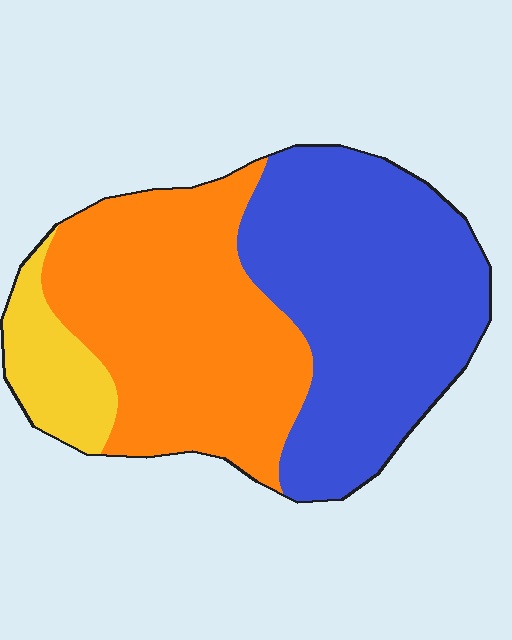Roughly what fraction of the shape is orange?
Orange covers around 45% of the shape.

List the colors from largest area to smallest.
From largest to smallest: blue, orange, yellow.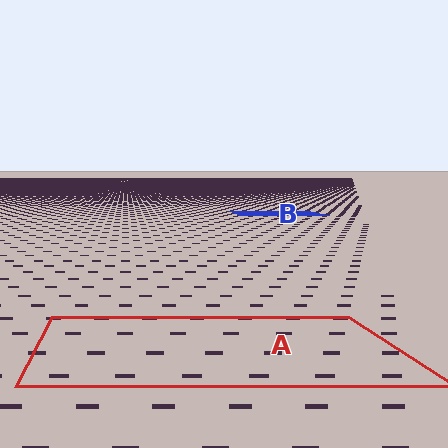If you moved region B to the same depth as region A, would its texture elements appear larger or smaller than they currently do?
They would appear larger. At a closer depth, the same texture elements are projected at a bigger on-screen size.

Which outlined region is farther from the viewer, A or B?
Region B is farther from the viewer — the texture elements inside it appear smaller and more densely packed.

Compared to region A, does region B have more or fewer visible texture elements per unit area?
Region B has more texture elements per unit area — they are packed more densely because it is farther away.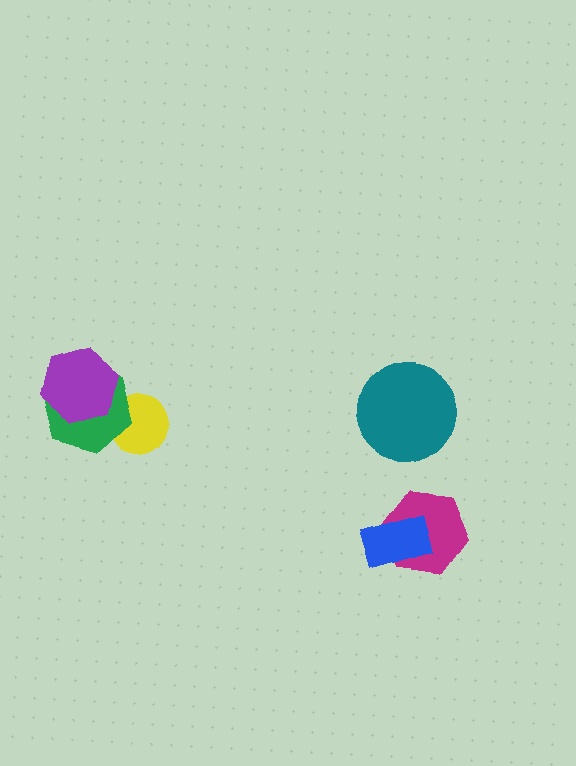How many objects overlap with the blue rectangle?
1 object overlaps with the blue rectangle.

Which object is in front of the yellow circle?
The green hexagon is in front of the yellow circle.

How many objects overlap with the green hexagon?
2 objects overlap with the green hexagon.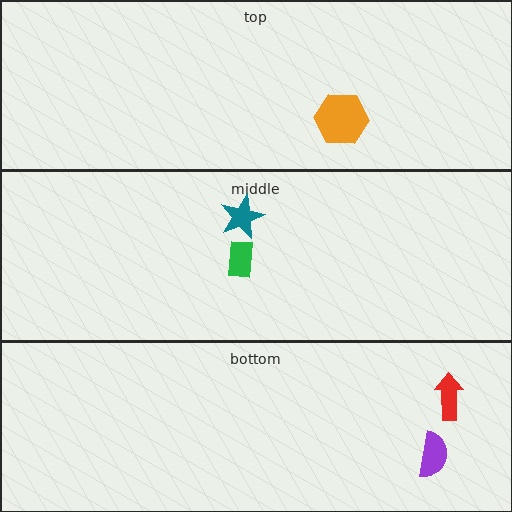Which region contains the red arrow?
The bottom region.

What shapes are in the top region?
The orange hexagon.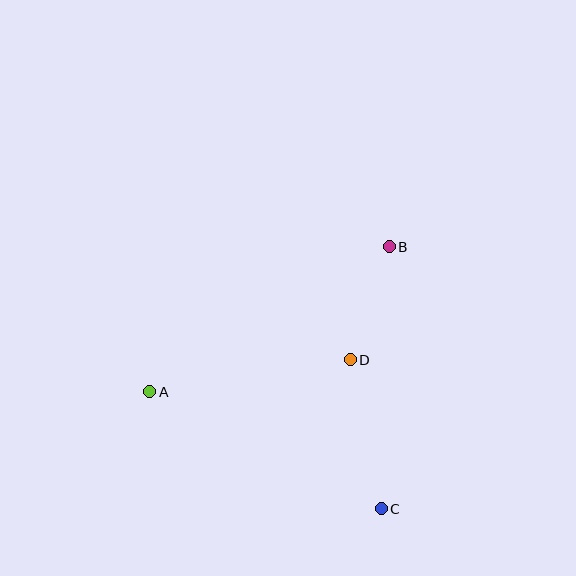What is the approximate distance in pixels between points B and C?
The distance between B and C is approximately 262 pixels.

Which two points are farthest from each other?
Points A and B are farthest from each other.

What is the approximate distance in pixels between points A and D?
The distance between A and D is approximately 203 pixels.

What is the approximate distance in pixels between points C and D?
The distance between C and D is approximately 152 pixels.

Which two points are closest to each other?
Points B and D are closest to each other.